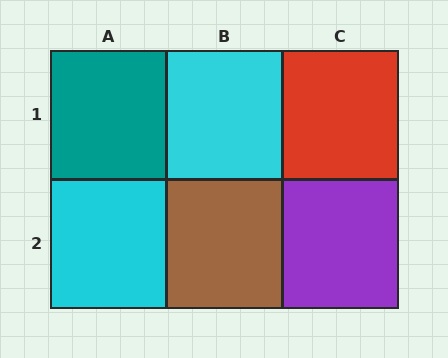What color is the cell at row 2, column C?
Purple.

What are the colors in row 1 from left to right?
Teal, cyan, red.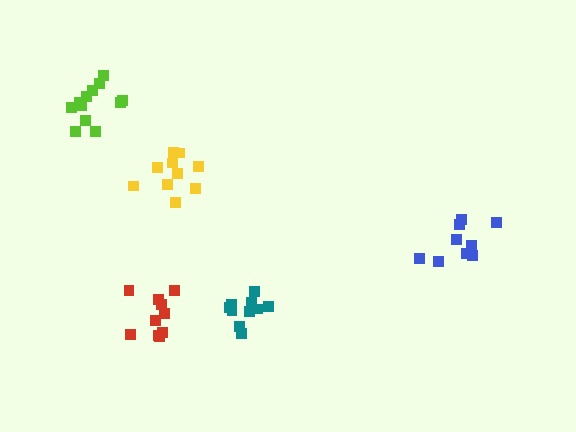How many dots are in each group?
Group 1: 9 dots, Group 2: 10 dots, Group 3: 12 dots, Group 4: 10 dots, Group 5: 10 dots (51 total).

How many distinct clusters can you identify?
There are 5 distinct clusters.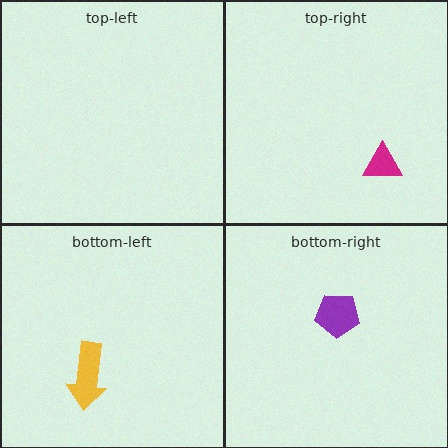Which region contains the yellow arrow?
The bottom-left region.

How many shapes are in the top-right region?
1.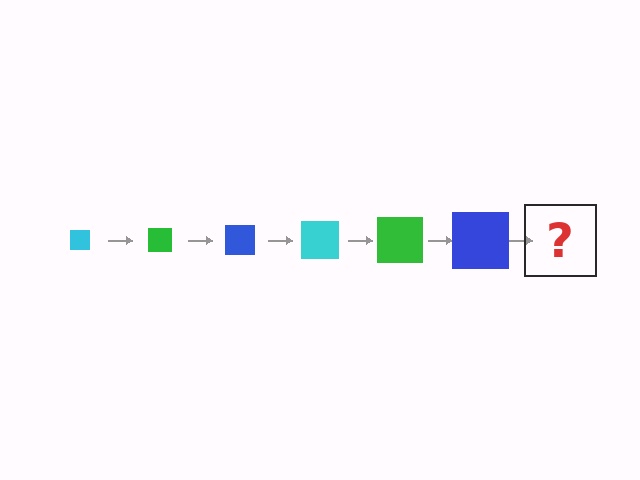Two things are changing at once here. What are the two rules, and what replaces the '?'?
The two rules are that the square grows larger each step and the color cycles through cyan, green, and blue. The '?' should be a cyan square, larger than the previous one.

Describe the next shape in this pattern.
It should be a cyan square, larger than the previous one.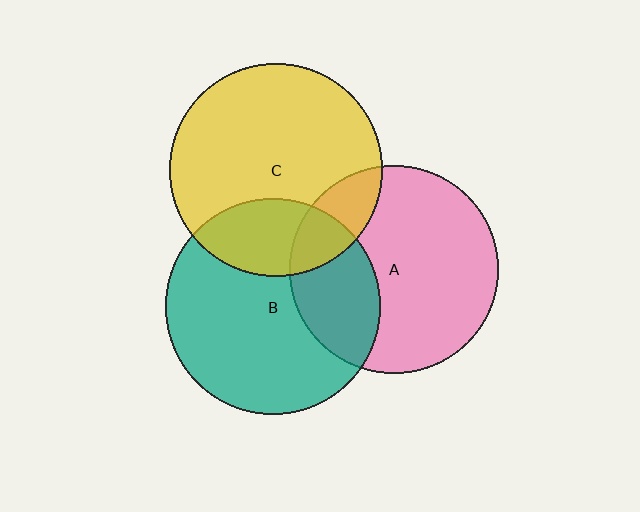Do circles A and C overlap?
Yes.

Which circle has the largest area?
Circle B (teal).